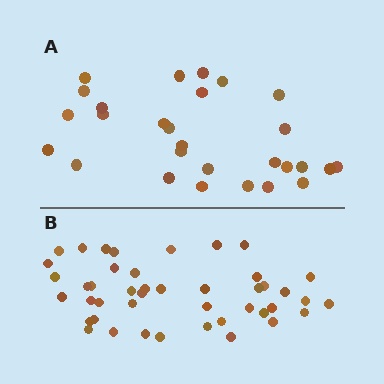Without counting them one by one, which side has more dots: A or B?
Region B (the bottom region) has more dots.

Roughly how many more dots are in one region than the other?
Region B has approximately 15 more dots than region A.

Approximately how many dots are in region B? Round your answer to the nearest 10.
About 40 dots. (The exact count is 44, which rounds to 40.)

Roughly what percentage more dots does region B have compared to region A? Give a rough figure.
About 55% more.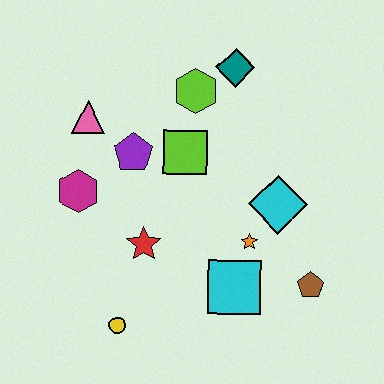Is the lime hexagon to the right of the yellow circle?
Yes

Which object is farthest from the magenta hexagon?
The brown pentagon is farthest from the magenta hexagon.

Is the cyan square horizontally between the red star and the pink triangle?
No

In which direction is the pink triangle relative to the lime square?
The pink triangle is to the left of the lime square.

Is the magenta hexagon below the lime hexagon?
Yes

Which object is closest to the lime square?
The purple pentagon is closest to the lime square.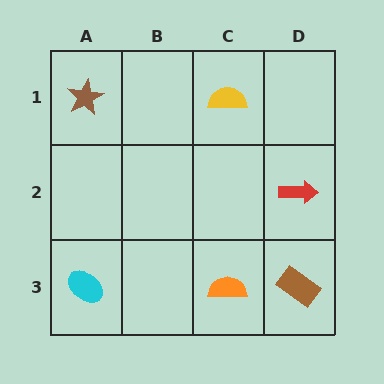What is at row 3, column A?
A cyan ellipse.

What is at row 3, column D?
A brown rectangle.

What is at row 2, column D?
A red arrow.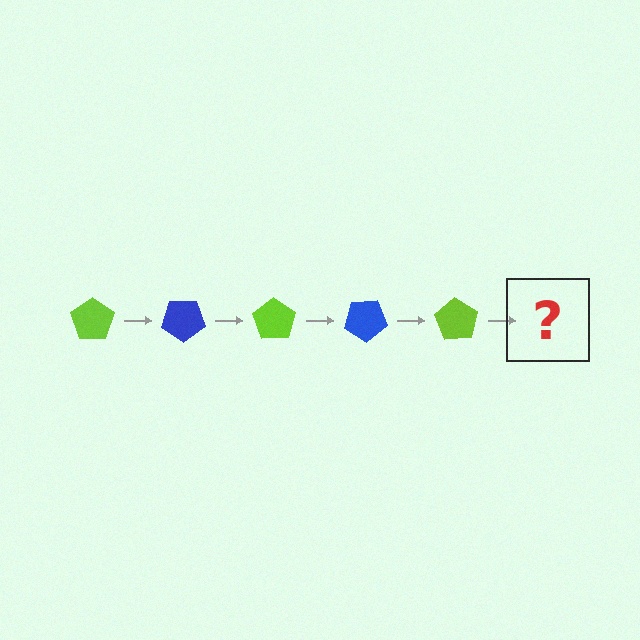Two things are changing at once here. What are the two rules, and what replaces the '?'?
The two rules are that it rotates 35 degrees each step and the color cycles through lime and blue. The '?' should be a blue pentagon, rotated 175 degrees from the start.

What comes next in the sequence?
The next element should be a blue pentagon, rotated 175 degrees from the start.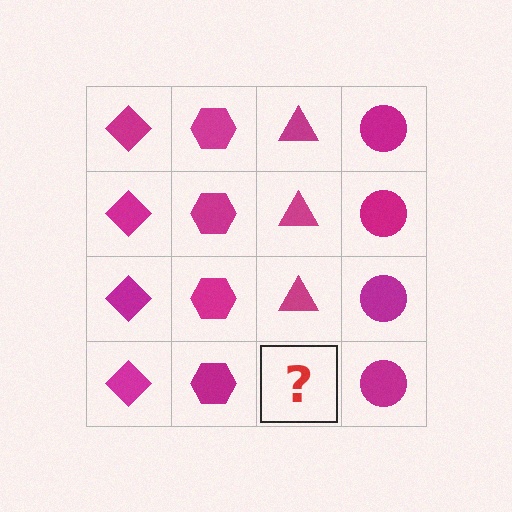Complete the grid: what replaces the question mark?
The question mark should be replaced with a magenta triangle.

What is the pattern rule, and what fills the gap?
The rule is that each column has a consistent shape. The gap should be filled with a magenta triangle.